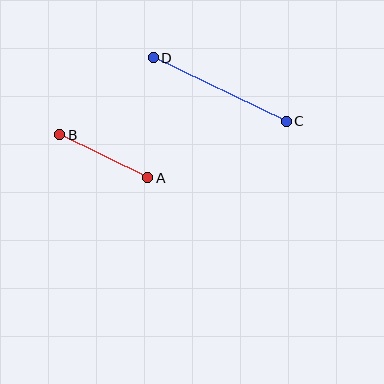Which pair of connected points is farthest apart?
Points C and D are farthest apart.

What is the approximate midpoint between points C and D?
The midpoint is at approximately (220, 89) pixels.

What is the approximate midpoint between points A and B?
The midpoint is at approximately (104, 156) pixels.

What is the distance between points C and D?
The distance is approximately 147 pixels.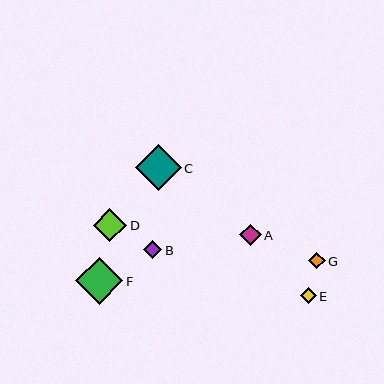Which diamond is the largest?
Diamond F is the largest with a size of approximately 47 pixels.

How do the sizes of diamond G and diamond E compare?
Diamond G and diamond E are approximately the same size.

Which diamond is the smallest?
Diamond E is the smallest with a size of approximately 16 pixels.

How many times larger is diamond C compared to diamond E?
Diamond C is approximately 2.9 times the size of diamond E.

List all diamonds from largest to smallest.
From largest to smallest: F, C, D, A, B, G, E.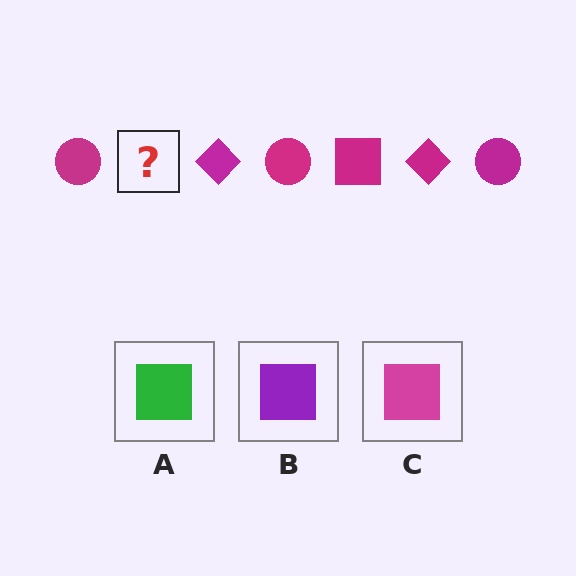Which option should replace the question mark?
Option C.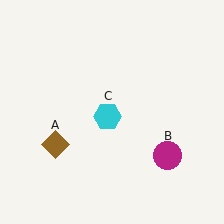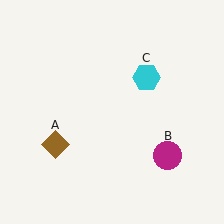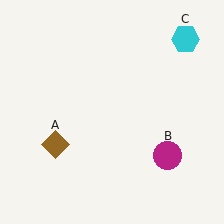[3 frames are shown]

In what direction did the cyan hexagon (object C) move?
The cyan hexagon (object C) moved up and to the right.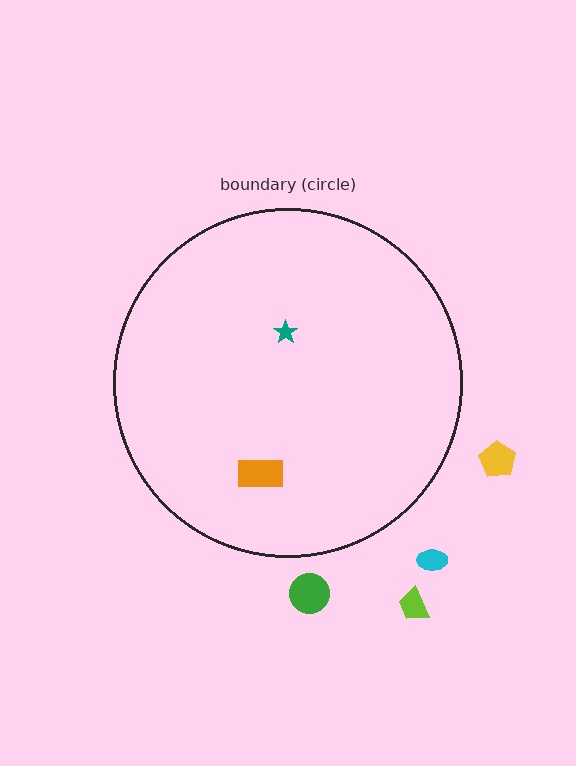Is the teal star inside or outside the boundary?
Inside.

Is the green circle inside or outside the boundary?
Outside.